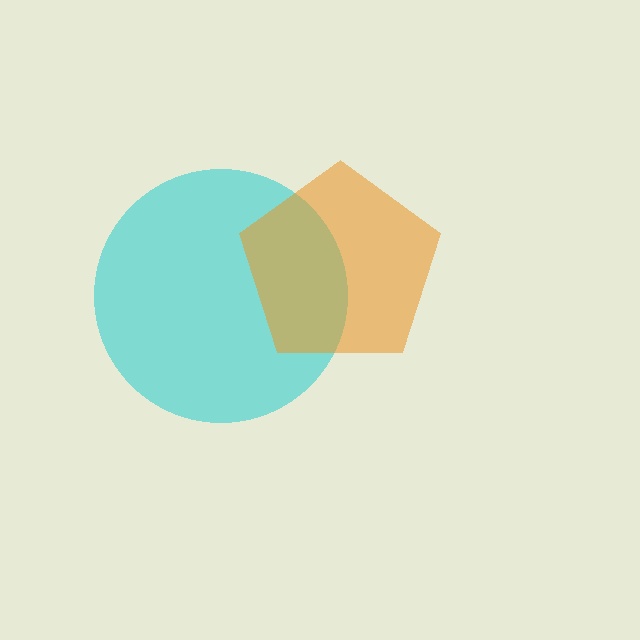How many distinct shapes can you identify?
There are 2 distinct shapes: a cyan circle, an orange pentagon.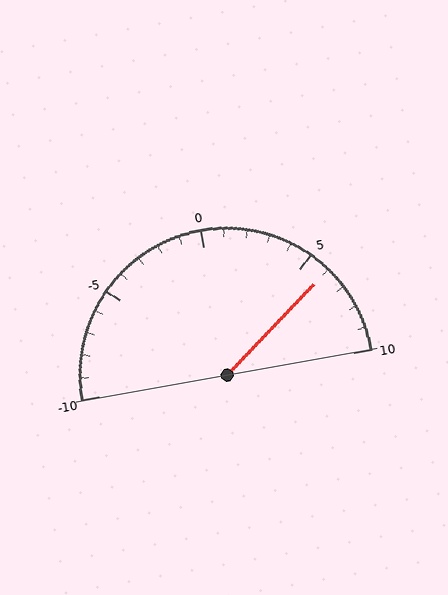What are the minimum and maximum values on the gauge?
The gauge ranges from -10 to 10.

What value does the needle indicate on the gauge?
The needle indicates approximately 6.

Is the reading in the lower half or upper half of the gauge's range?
The reading is in the upper half of the range (-10 to 10).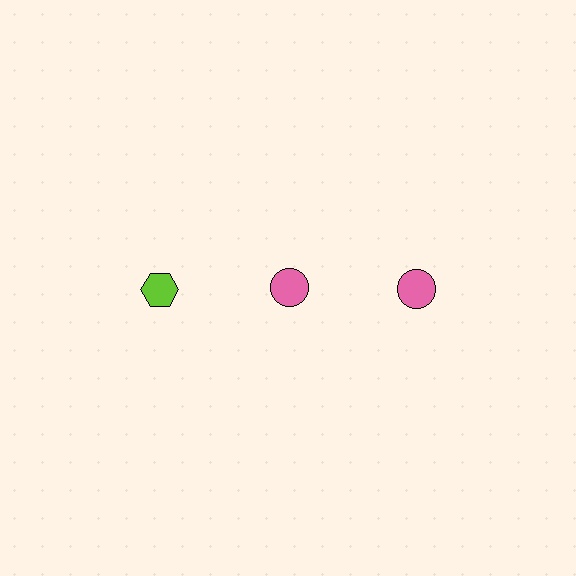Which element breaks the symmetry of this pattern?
The lime hexagon in the top row, leftmost column breaks the symmetry. All other shapes are pink circles.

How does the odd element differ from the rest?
It differs in both color (lime instead of pink) and shape (hexagon instead of circle).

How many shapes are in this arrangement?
There are 3 shapes arranged in a grid pattern.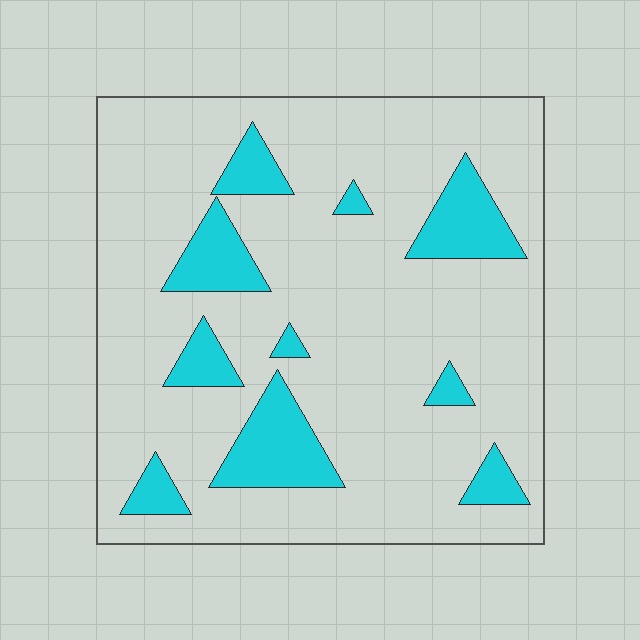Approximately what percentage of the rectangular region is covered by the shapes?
Approximately 15%.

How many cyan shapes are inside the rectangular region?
10.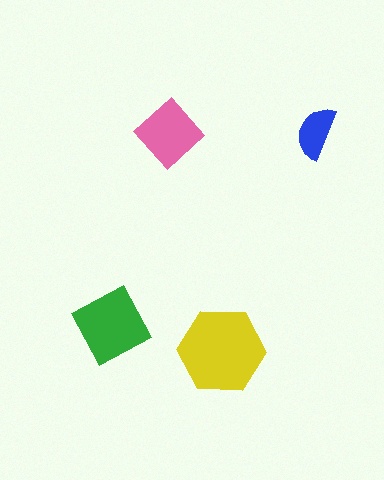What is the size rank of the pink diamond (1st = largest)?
3rd.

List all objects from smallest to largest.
The blue semicircle, the pink diamond, the green diamond, the yellow hexagon.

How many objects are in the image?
There are 4 objects in the image.